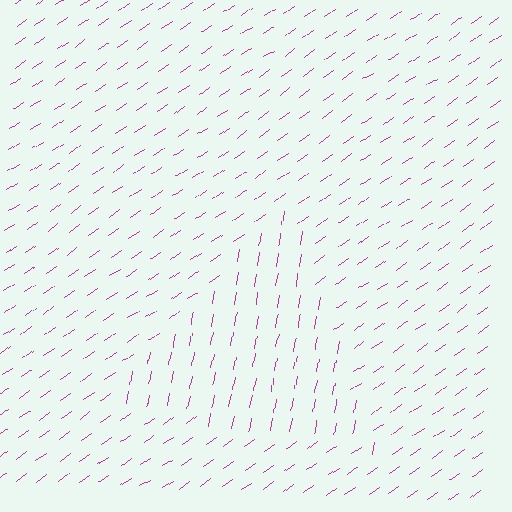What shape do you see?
I see a triangle.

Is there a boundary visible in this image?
Yes, there is a texture boundary formed by a change in line orientation.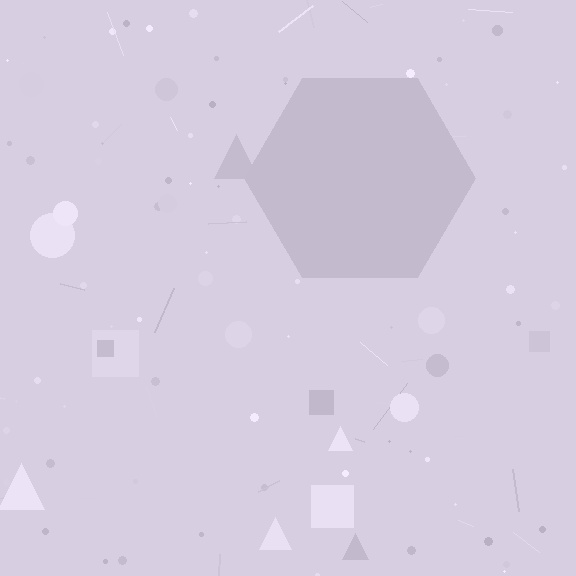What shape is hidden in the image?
A hexagon is hidden in the image.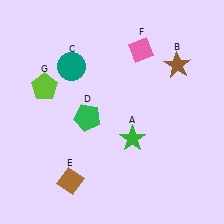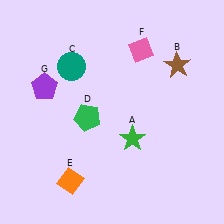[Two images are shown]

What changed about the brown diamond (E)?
In Image 1, E is brown. In Image 2, it changed to orange.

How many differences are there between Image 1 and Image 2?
There are 2 differences between the two images.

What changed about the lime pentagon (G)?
In Image 1, G is lime. In Image 2, it changed to purple.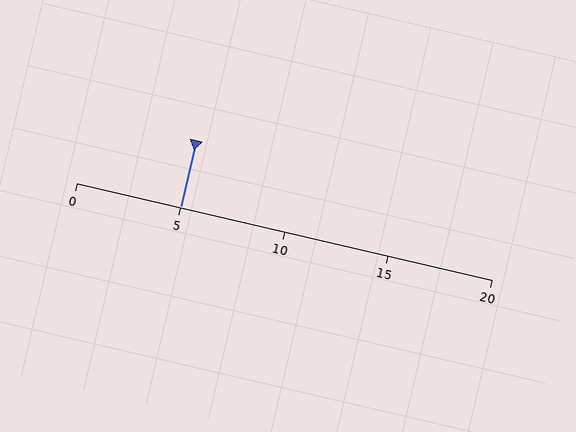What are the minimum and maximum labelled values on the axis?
The axis runs from 0 to 20.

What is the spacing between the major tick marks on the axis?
The major ticks are spaced 5 apart.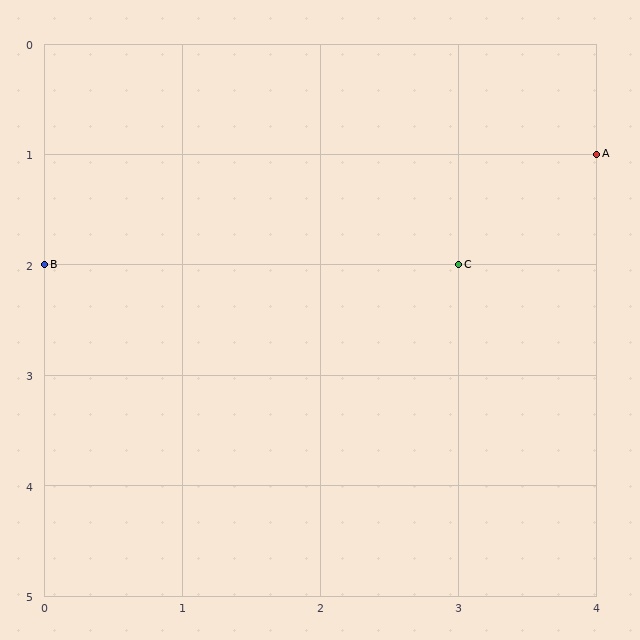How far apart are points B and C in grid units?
Points B and C are 3 columns apart.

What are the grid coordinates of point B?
Point B is at grid coordinates (0, 2).